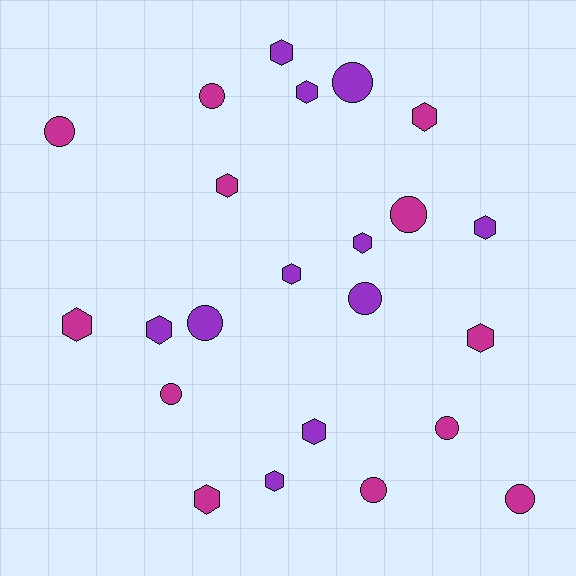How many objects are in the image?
There are 23 objects.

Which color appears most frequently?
Magenta, with 12 objects.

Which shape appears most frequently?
Hexagon, with 13 objects.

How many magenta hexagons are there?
There are 5 magenta hexagons.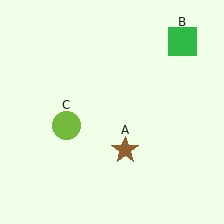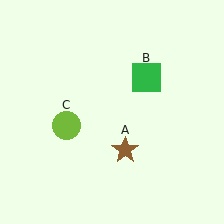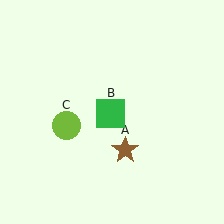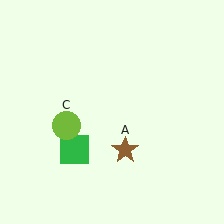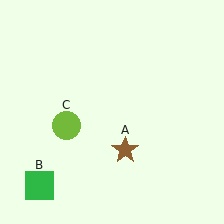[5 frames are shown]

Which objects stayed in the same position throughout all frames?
Brown star (object A) and lime circle (object C) remained stationary.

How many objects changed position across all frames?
1 object changed position: green square (object B).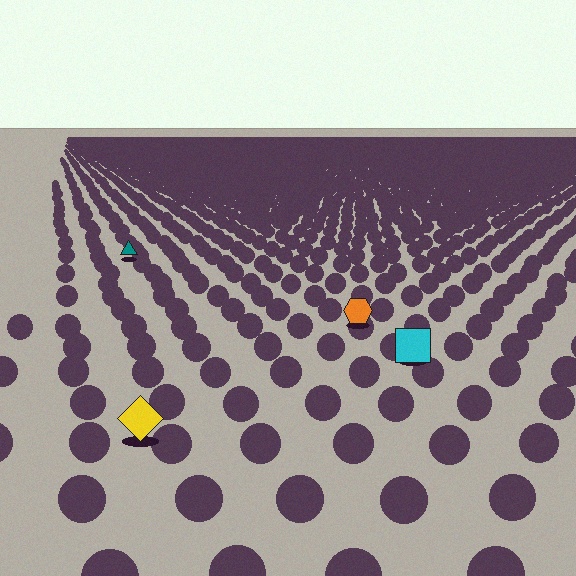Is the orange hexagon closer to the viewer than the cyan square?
No. The cyan square is closer — you can tell from the texture gradient: the ground texture is coarser near it.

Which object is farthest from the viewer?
The teal triangle is farthest from the viewer. It appears smaller and the ground texture around it is denser.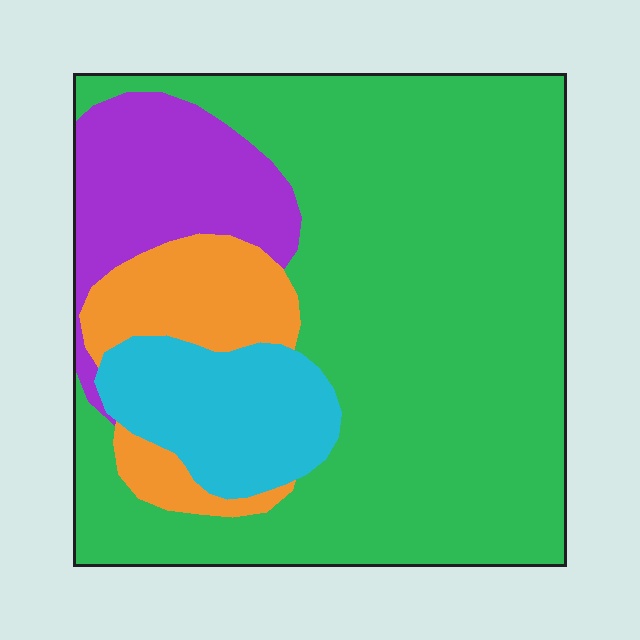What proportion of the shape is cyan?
Cyan takes up about one eighth (1/8) of the shape.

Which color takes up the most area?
Green, at roughly 65%.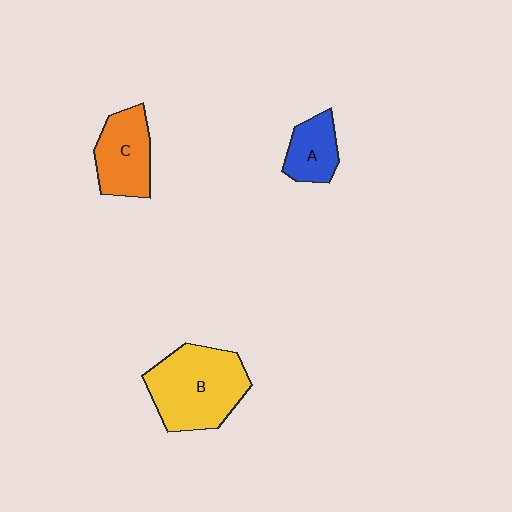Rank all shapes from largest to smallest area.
From largest to smallest: B (yellow), C (orange), A (blue).